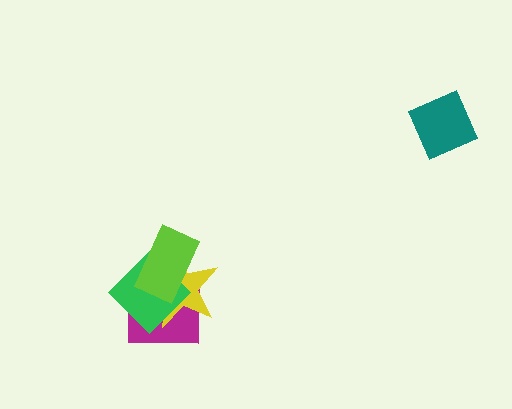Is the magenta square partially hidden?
Yes, it is partially covered by another shape.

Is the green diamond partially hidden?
Yes, it is partially covered by another shape.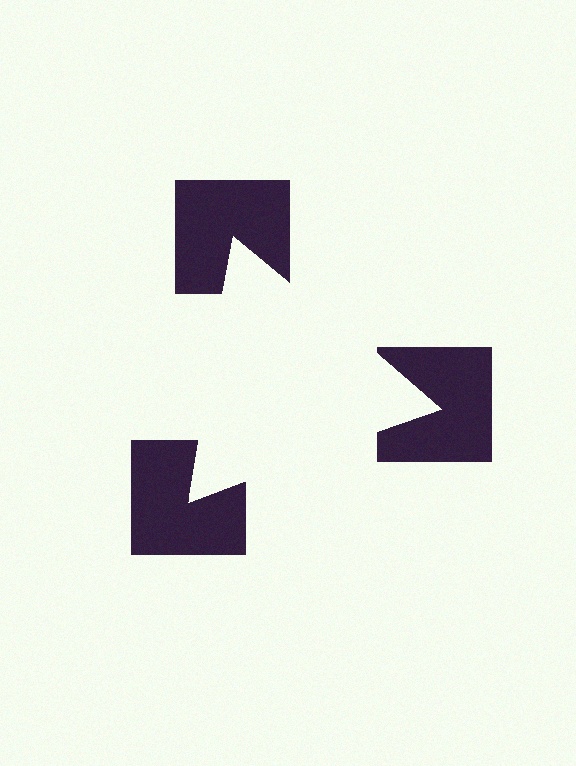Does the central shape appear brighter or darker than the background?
It typically appears slightly brighter than the background, even though no actual brightness change is drawn.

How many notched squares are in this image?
There are 3 — one at each vertex of the illusory triangle.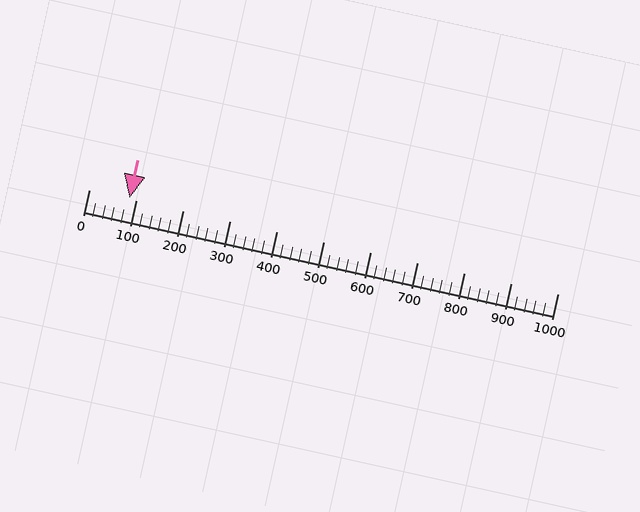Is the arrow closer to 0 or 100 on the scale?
The arrow is closer to 100.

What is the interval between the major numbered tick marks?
The major tick marks are spaced 100 units apart.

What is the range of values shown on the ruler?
The ruler shows values from 0 to 1000.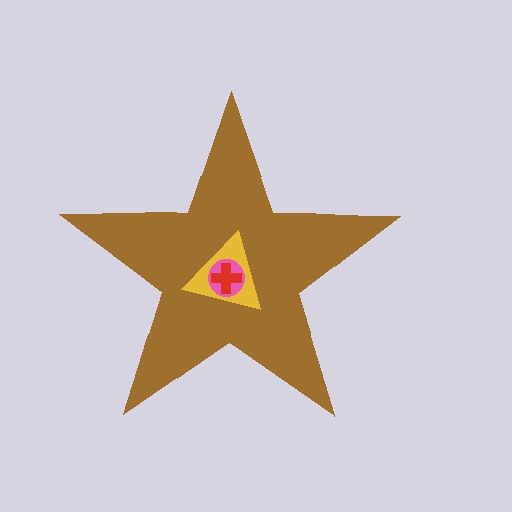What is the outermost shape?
The brown star.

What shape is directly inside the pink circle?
The red cross.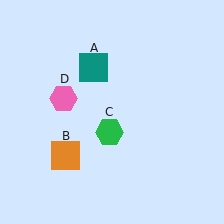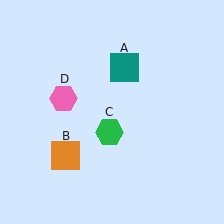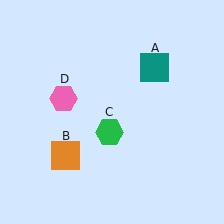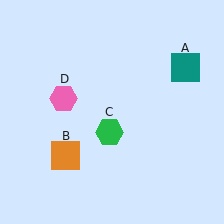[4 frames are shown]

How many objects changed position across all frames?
1 object changed position: teal square (object A).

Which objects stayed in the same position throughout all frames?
Orange square (object B) and green hexagon (object C) and pink hexagon (object D) remained stationary.